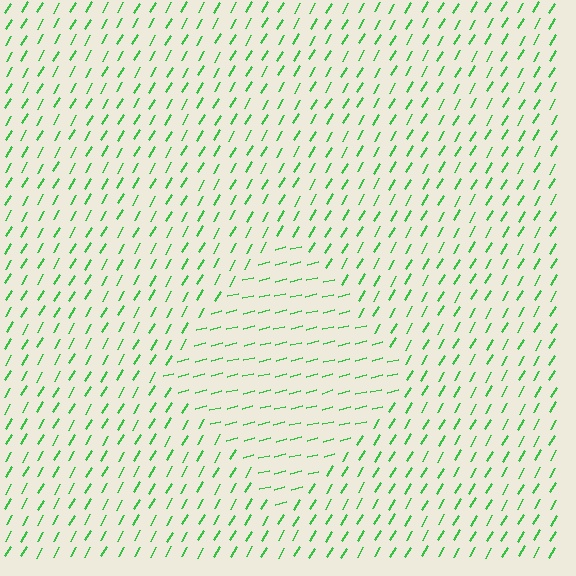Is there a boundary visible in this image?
Yes, there is a texture boundary formed by a change in line orientation.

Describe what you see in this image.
The image is filled with small green line segments. A diamond region in the image has lines oriented differently from the surrounding lines, creating a visible texture boundary.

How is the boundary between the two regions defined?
The boundary is defined purely by a change in line orientation (approximately 45 degrees difference). All lines are the same color and thickness.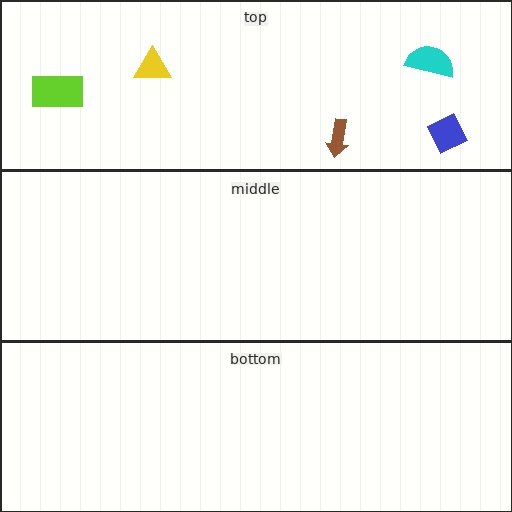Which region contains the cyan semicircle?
The top region.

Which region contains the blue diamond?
The top region.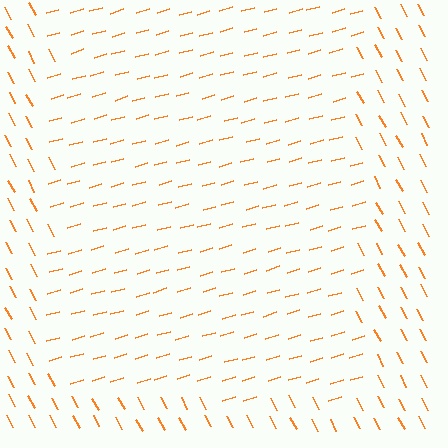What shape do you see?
I see a rectangle.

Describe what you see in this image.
The image is filled with small orange line segments. A rectangle region in the image has lines oriented differently from the surrounding lines, creating a visible texture boundary.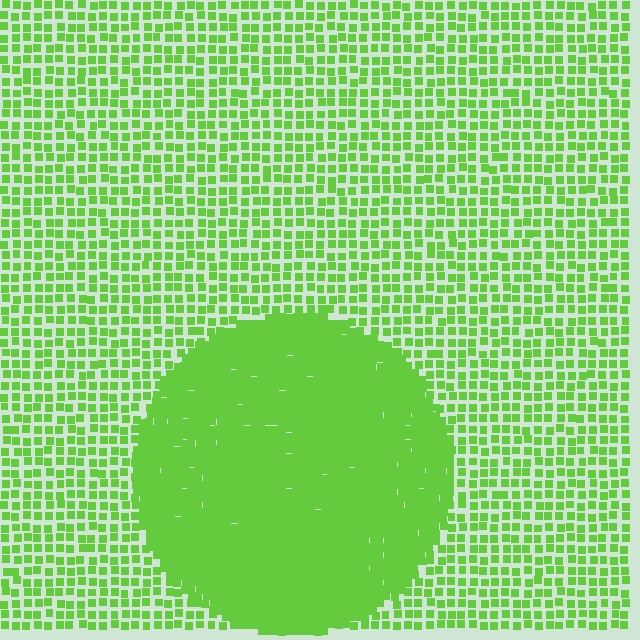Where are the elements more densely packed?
The elements are more densely packed inside the circle boundary.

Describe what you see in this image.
The image contains small lime elements arranged at two different densities. A circle-shaped region is visible where the elements are more densely packed than the surrounding area.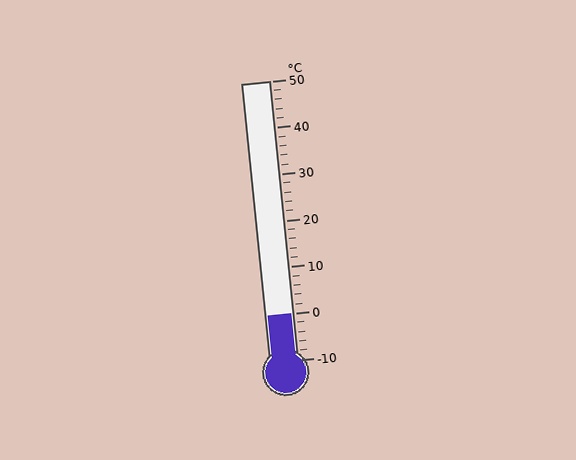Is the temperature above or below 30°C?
The temperature is below 30°C.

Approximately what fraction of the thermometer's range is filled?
The thermometer is filled to approximately 15% of its range.